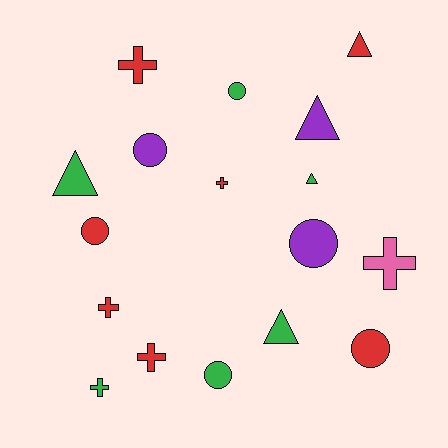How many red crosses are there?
There are 4 red crosses.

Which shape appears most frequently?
Cross, with 6 objects.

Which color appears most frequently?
Red, with 7 objects.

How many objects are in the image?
There are 17 objects.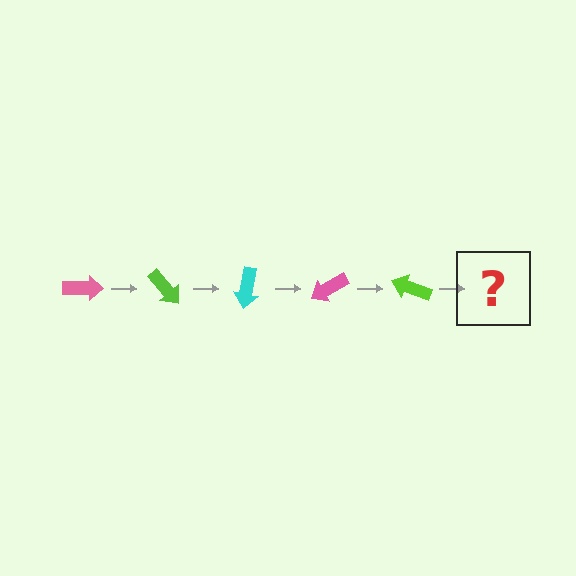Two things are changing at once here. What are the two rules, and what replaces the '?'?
The two rules are that it rotates 50 degrees each step and the color cycles through pink, lime, and cyan. The '?' should be a cyan arrow, rotated 250 degrees from the start.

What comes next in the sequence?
The next element should be a cyan arrow, rotated 250 degrees from the start.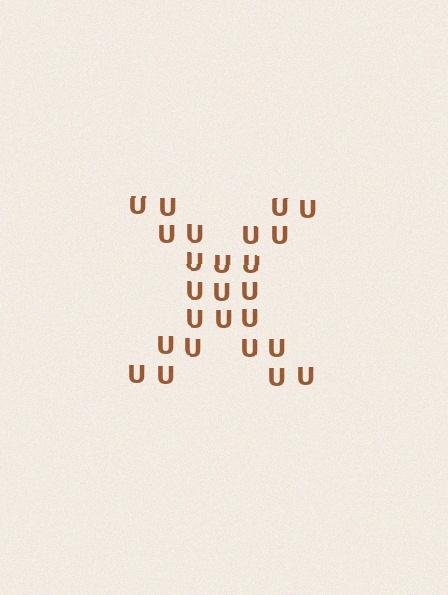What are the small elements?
The small elements are letter U's.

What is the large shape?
The large shape is the letter X.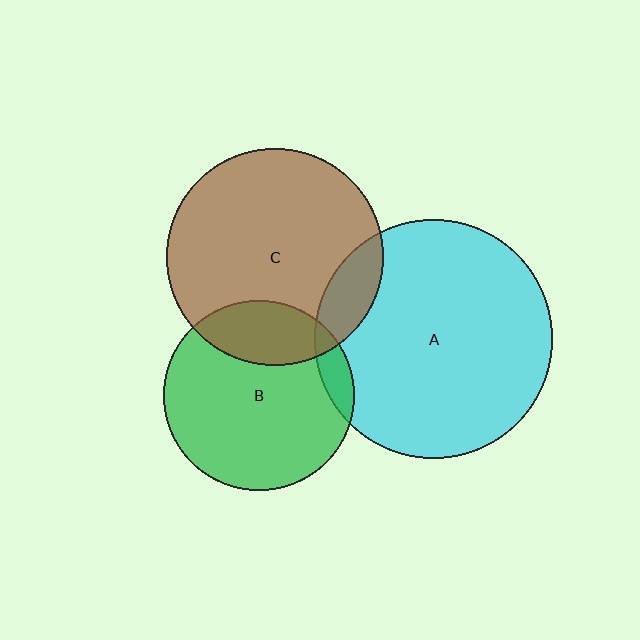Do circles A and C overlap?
Yes.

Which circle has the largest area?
Circle A (cyan).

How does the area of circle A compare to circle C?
Approximately 1.2 times.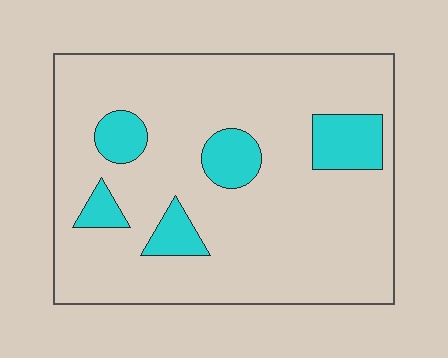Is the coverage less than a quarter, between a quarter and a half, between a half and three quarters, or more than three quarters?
Less than a quarter.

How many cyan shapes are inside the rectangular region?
5.